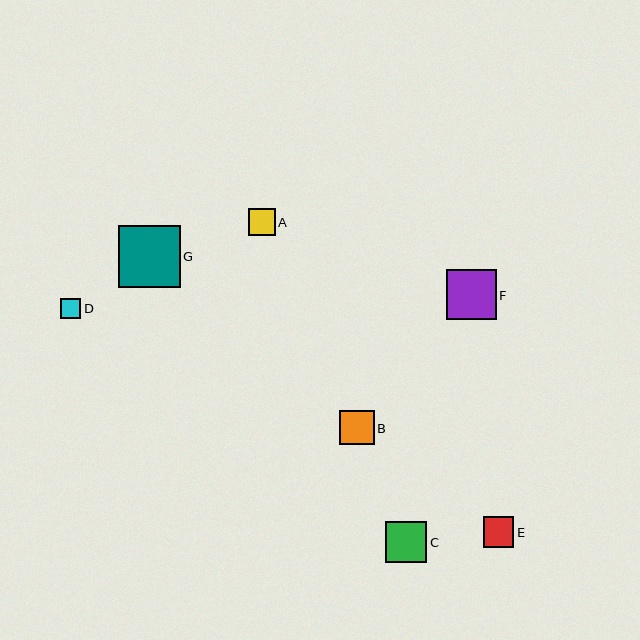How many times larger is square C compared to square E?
Square C is approximately 1.3 times the size of square E.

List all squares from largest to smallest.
From largest to smallest: G, F, C, B, E, A, D.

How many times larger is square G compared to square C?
Square G is approximately 1.5 times the size of square C.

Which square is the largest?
Square G is the largest with a size of approximately 62 pixels.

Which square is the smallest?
Square D is the smallest with a size of approximately 21 pixels.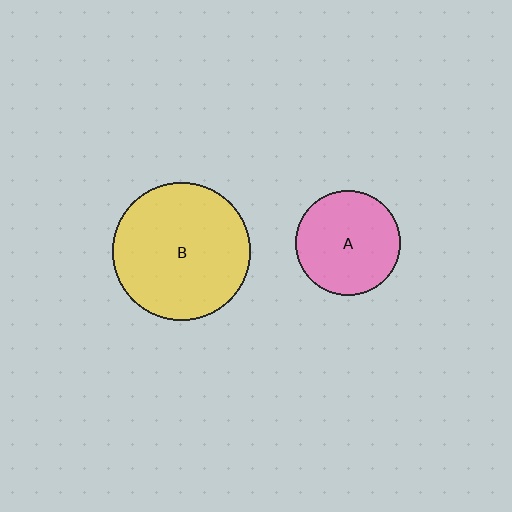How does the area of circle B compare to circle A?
Approximately 1.7 times.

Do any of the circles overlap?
No, none of the circles overlap.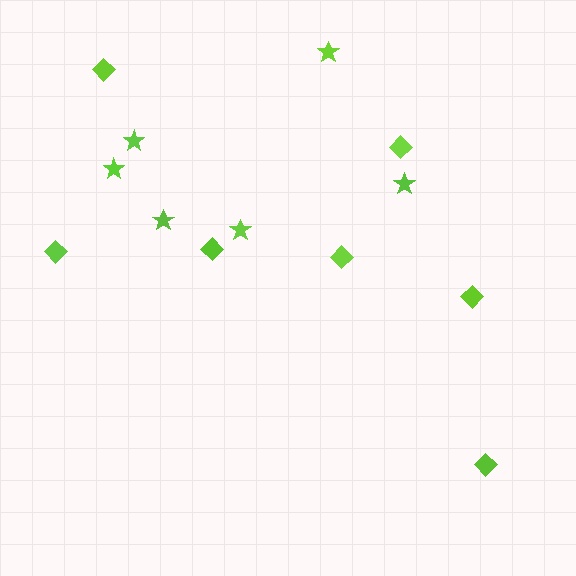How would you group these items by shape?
There are 2 groups: one group of diamonds (7) and one group of stars (6).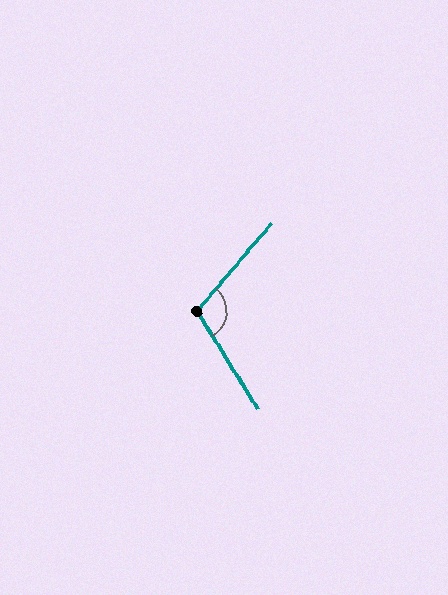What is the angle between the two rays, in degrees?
Approximately 107 degrees.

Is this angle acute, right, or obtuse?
It is obtuse.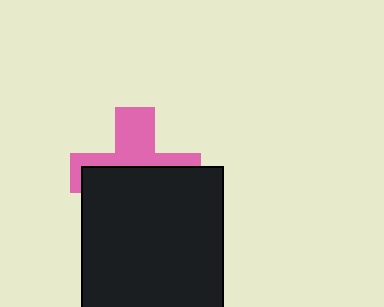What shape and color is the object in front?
The object in front is a black square.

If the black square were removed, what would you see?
You would see the complete pink cross.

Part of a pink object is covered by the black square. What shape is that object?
It is a cross.